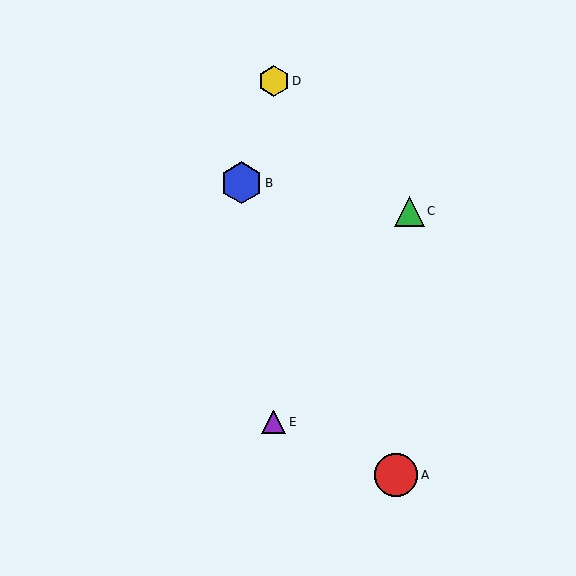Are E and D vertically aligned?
Yes, both are at x≈274.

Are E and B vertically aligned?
No, E is at x≈274 and B is at x≈241.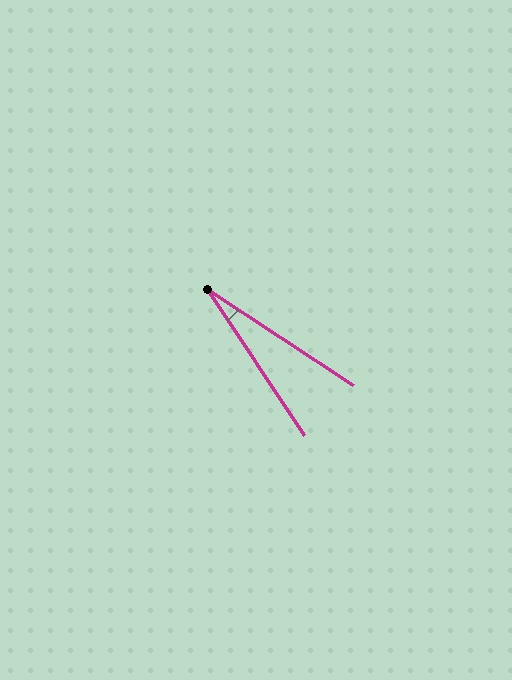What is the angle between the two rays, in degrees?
Approximately 23 degrees.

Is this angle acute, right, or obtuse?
It is acute.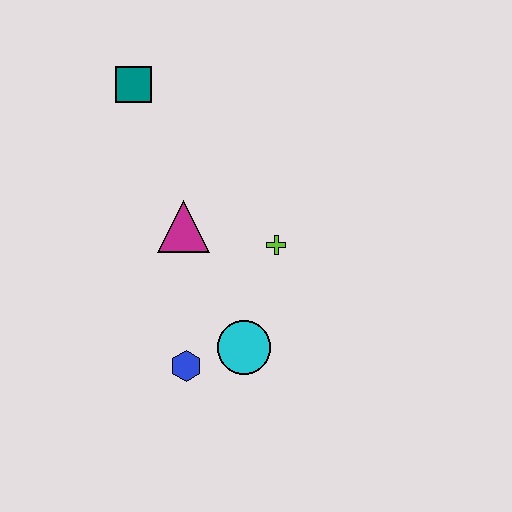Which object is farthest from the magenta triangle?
The teal square is farthest from the magenta triangle.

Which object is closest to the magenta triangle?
The lime cross is closest to the magenta triangle.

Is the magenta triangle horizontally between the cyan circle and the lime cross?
No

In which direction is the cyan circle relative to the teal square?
The cyan circle is below the teal square.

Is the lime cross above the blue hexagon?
Yes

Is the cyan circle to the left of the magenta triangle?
No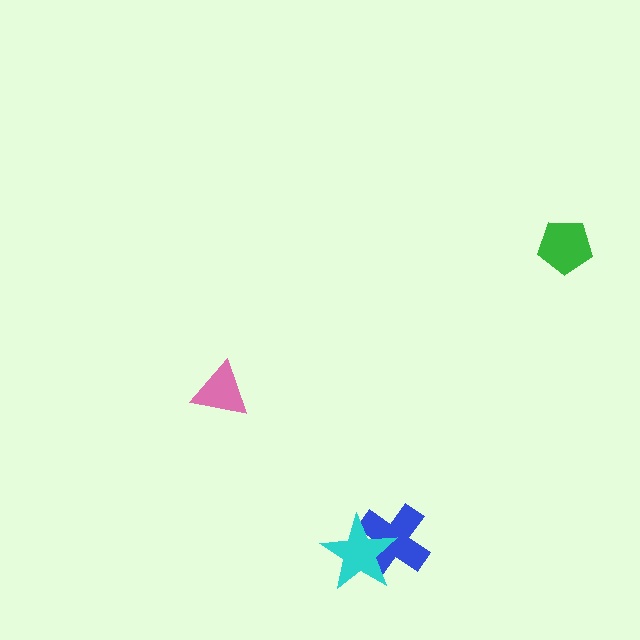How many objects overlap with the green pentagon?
0 objects overlap with the green pentagon.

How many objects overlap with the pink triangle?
0 objects overlap with the pink triangle.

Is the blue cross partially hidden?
Yes, it is partially covered by another shape.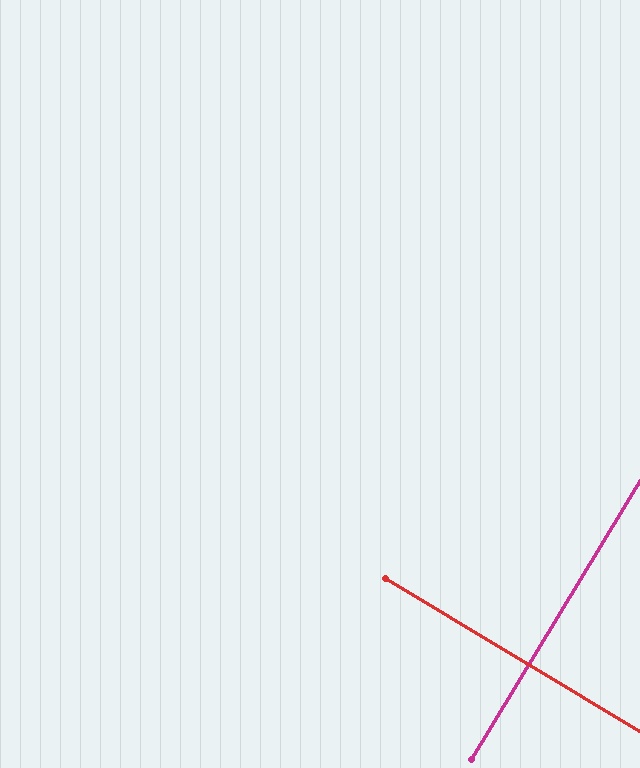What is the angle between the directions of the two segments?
Approximately 90 degrees.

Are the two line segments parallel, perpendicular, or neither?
Perpendicular — they meet at approximately 90°.